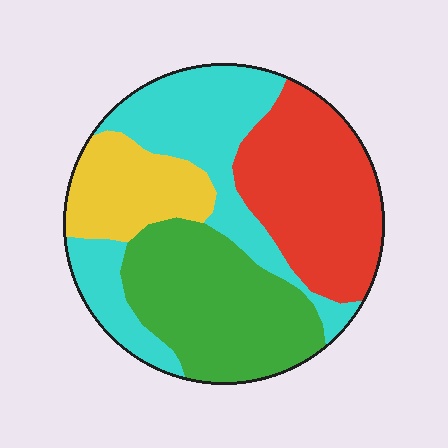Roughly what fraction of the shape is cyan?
Cyan takes up about one third (1/3) of the shape.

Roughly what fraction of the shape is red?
Red takes up about one quarter (1/4) of the shape.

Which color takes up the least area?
Yellow, at roughly 15%.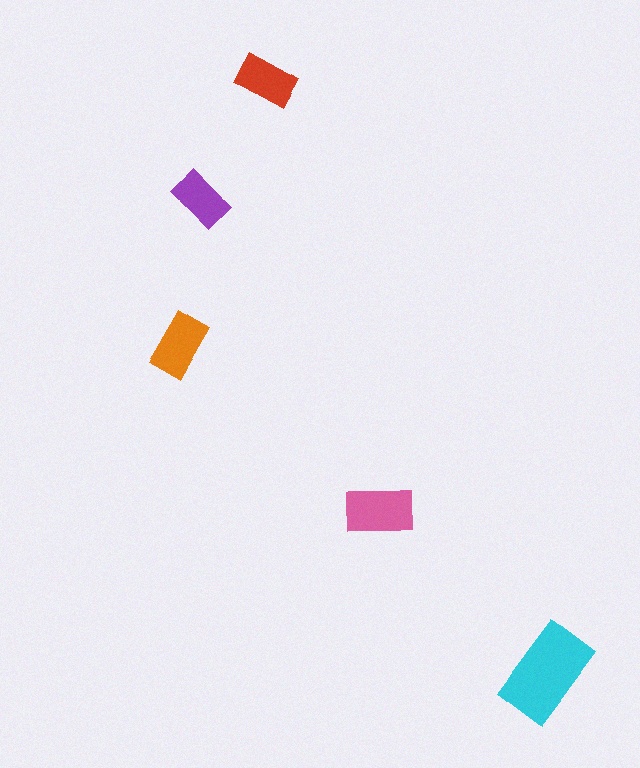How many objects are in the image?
There are 5 objects in the image.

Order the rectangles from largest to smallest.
the cyan one, the pink one, the orange one, the red one, the purple one.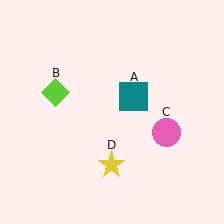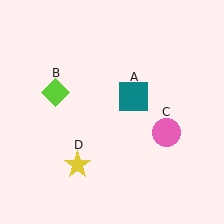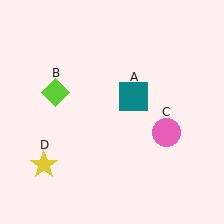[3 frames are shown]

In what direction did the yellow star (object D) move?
The yellow star (object D) moved left.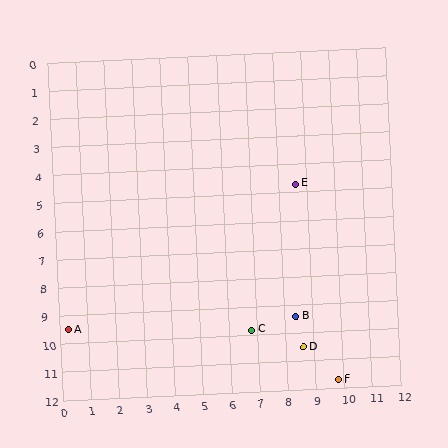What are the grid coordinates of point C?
Point C is at approximately (6.8, 9.8).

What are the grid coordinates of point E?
Point E is at approximately (8.6, 4.7).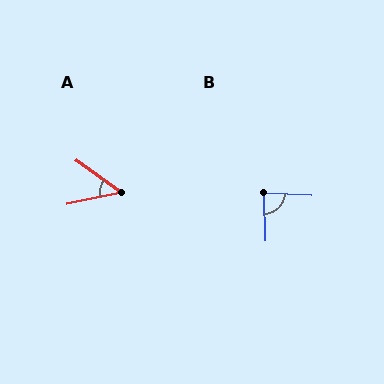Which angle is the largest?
B, at approximately 85 degrees.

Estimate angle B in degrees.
Approximately 85 degrees.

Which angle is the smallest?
A, at approximately 48 degrees.